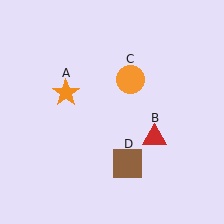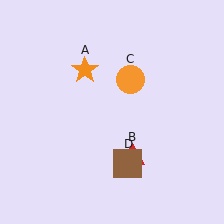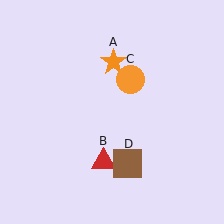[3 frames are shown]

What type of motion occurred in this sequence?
The orange star (object A), red triangle (object B) rotated clockwise around the center of the scene.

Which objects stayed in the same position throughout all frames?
Orange circle (object C) and brown square (object D) remained stationary.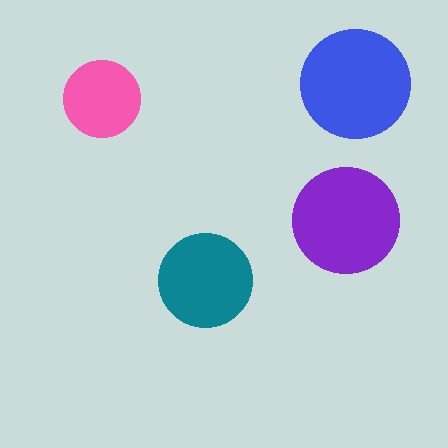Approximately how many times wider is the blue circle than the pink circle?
About 1.5 times wider.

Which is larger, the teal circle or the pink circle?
The teal one.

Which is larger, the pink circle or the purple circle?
The purple one.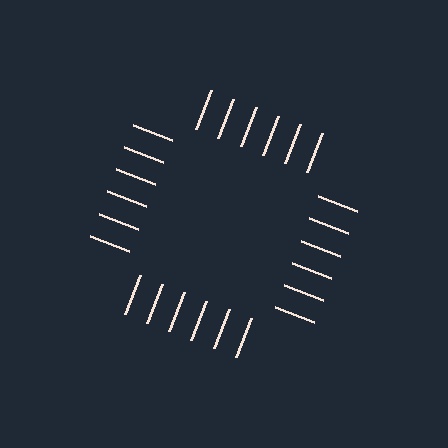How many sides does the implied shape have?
4 sides — the line-ends trace a square.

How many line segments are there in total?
24 — 6 along each of the 4 edges.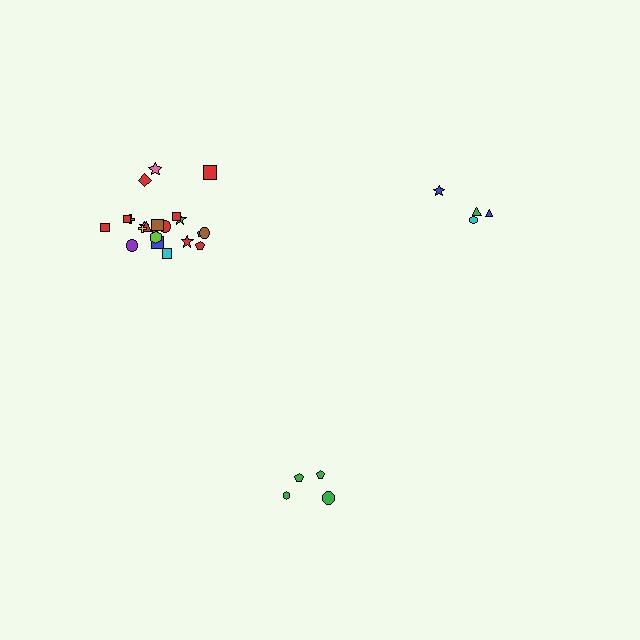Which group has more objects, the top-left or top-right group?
The top-left group.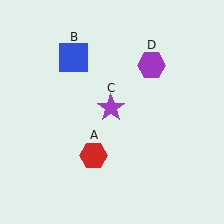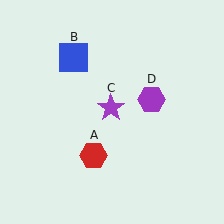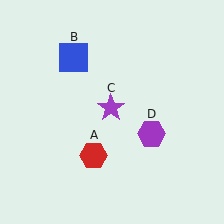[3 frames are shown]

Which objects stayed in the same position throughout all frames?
Red hexagon (object A) and blue square (object B) and purple star (object C) remained stationary.